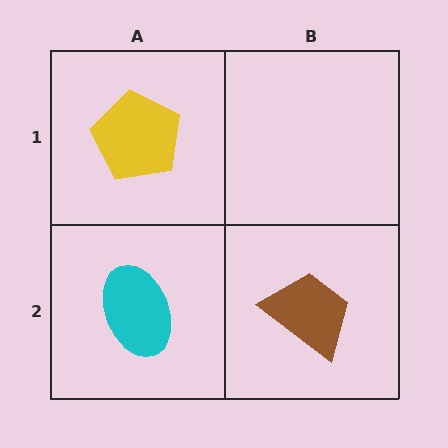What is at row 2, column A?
A cyan ellipse.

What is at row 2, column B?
A brown trapezoid.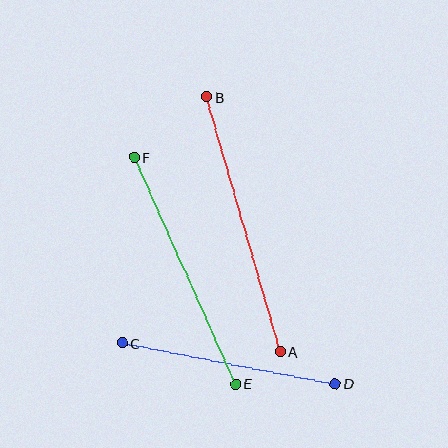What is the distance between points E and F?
The distance is approximately 248 pixels.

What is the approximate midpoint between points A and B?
The midpoint is at approximately (244, 224) pixels.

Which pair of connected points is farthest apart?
Points A and B are farthest apart.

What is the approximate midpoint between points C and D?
The midpoint is at approximately (229, 363) pixels.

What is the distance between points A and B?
The distance is approximately 265 pixels.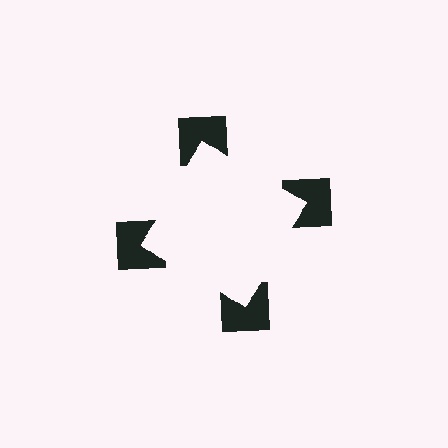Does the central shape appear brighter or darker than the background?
It typically appears slightly brighter than the background, even though no actual brightness change is drawn.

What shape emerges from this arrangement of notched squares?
An illusory square — its edges are inferred from the aligned wedge cuts in the notched squares, not physically drawn.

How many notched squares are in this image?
There are 4 — one at each vertex of the illusory square.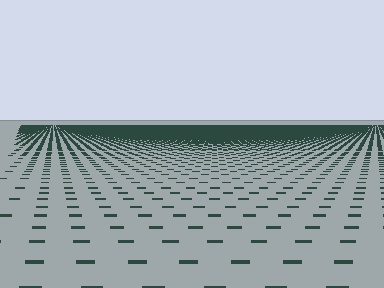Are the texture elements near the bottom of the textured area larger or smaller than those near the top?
Larger. Near the bottom, elements are closer to the viewer and appear at a bigger on-screen size.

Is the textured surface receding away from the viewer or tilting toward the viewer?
The surface is receding away from the viewer. Texture elements get smaller and denser toward the top.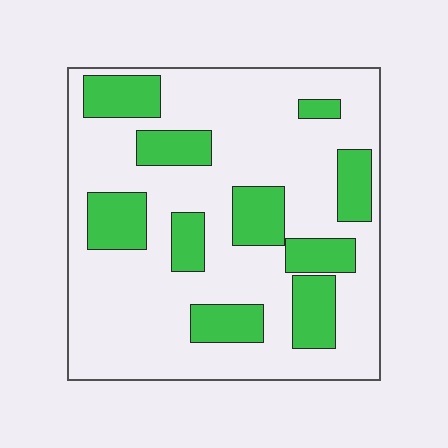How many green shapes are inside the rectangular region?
10.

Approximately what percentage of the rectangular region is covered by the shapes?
Approximately 25%.